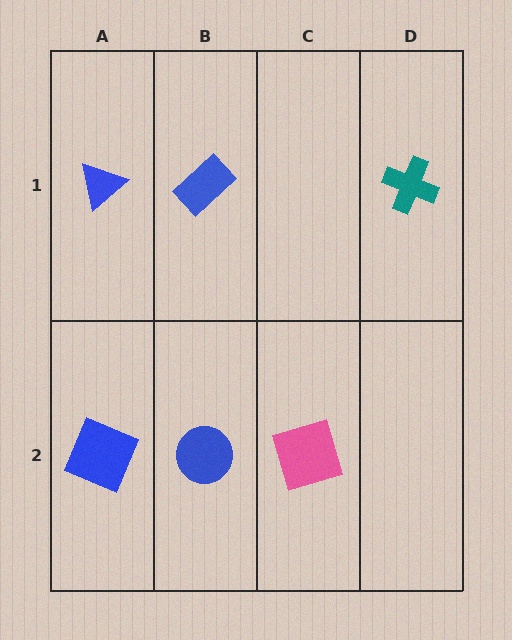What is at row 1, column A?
A blue triangle.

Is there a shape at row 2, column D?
No, that cell is empty.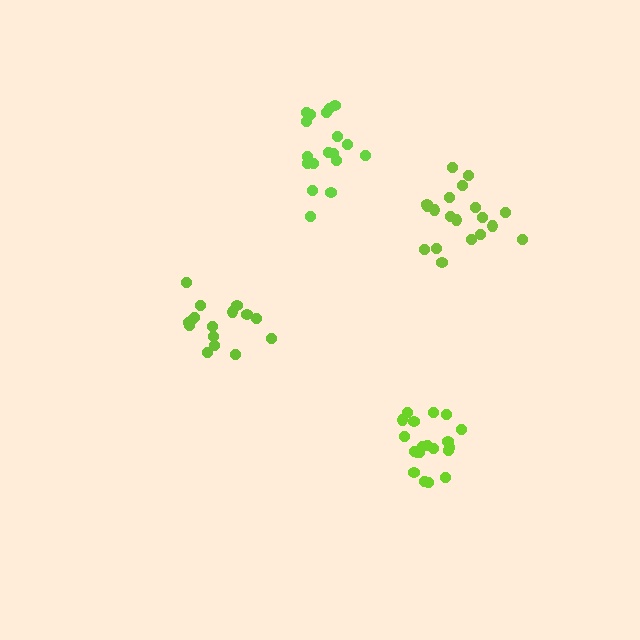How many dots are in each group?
Group 1: 16 dots, Group 2: 19 dots, Group 3: 20 dots, Group 4: 18 dots (73 total).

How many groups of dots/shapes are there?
There are 4 groups.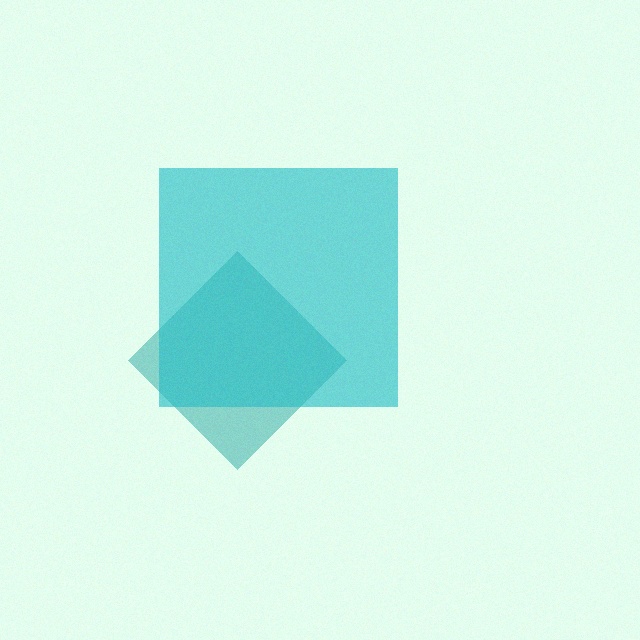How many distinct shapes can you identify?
There are 2 distinct shapes: a teal diamond, a cyan square.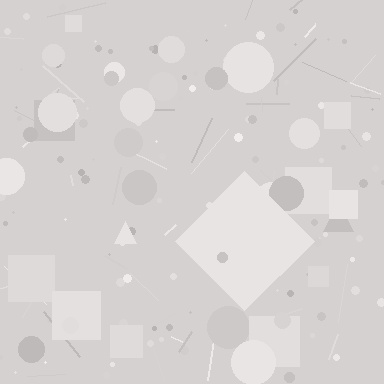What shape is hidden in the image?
A diamond is hidden in the image.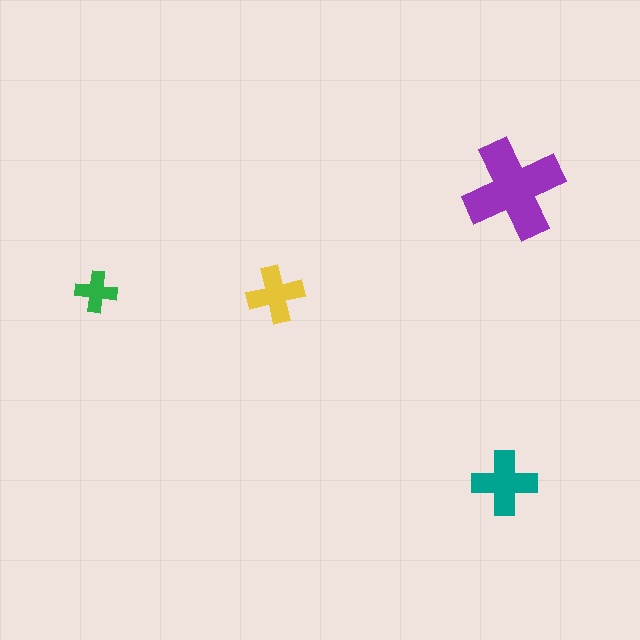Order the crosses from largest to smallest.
the purple one, the teal one, the yellow one, the green one.